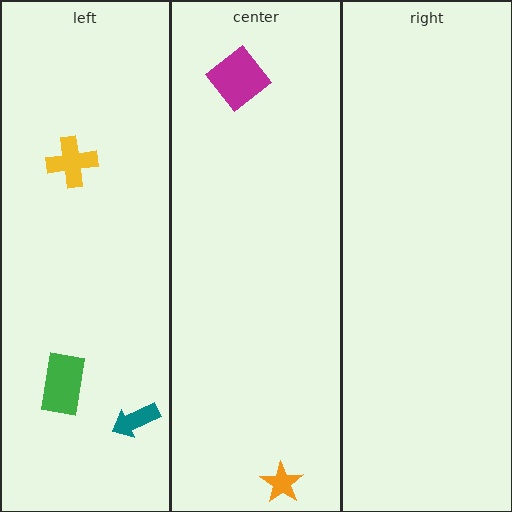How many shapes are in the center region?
2.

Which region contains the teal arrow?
The left region.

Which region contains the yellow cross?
The left region.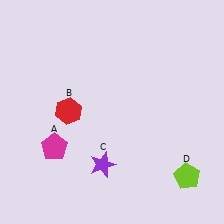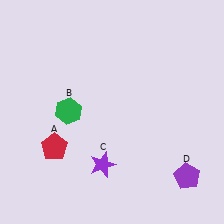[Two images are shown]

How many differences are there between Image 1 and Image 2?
There are 3 differences between the two images.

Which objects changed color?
A changed from magenta to red. B changed from red to green. D changed from lime to purple.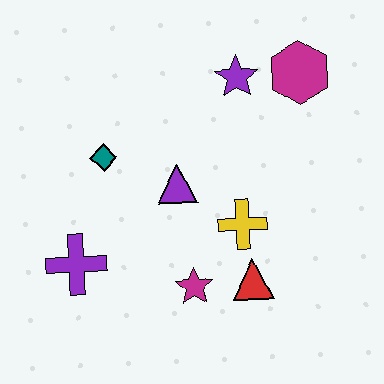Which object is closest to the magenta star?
The red triangle is closest to the magenta star.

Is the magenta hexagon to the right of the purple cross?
Yes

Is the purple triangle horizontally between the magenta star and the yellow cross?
No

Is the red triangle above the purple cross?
No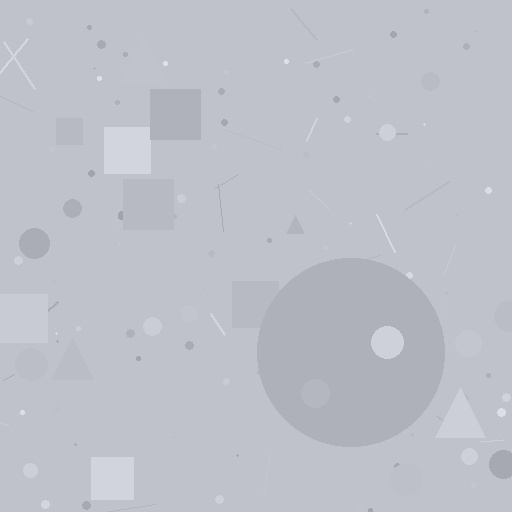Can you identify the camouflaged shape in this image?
The camouflaged shape is a circle.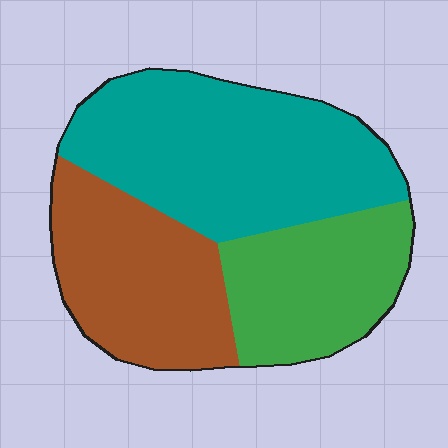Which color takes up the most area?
Teal, at roughly 45%.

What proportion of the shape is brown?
Brown takes up about one third (1/3) of the shape.